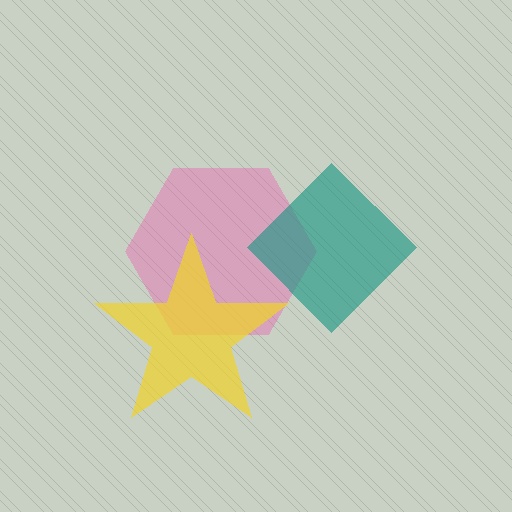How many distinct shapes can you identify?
There are 3 distinct shapes: a pink hexagon, a teal diamond, a yellow star.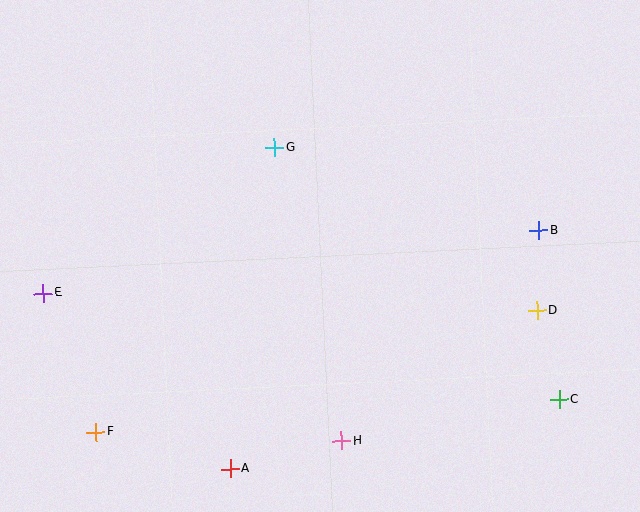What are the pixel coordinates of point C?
Point C is at (559, 400).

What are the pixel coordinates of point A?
Point A is at (230, 469).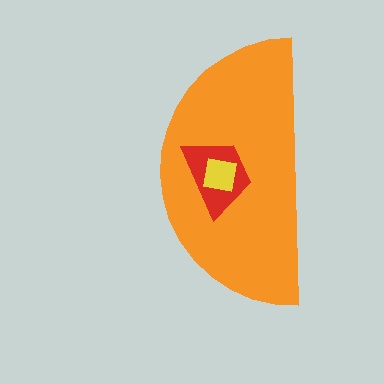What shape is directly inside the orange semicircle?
The red trapezoid.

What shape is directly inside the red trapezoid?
The yellow square.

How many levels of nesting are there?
3.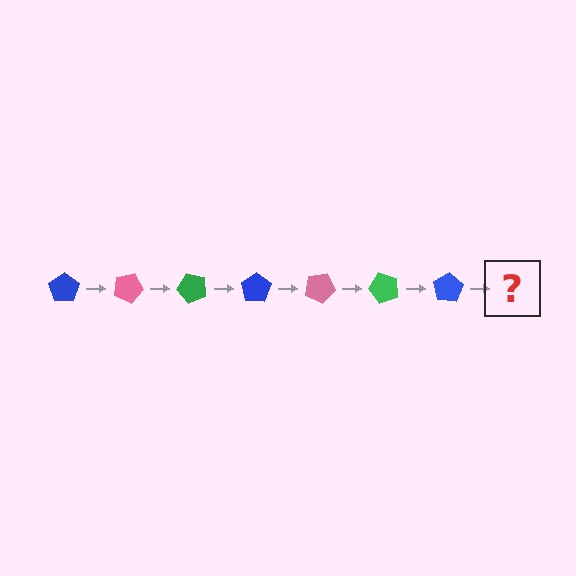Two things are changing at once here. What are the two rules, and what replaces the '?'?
The two rules are that it rotates 25 degrees each step and the color cycles through blue, pink, and green. The '?' should be a pink pentagon, rotated 175 degrees from the start.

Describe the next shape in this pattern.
It should be a pink pentagon, rotated 175 degrees from the start.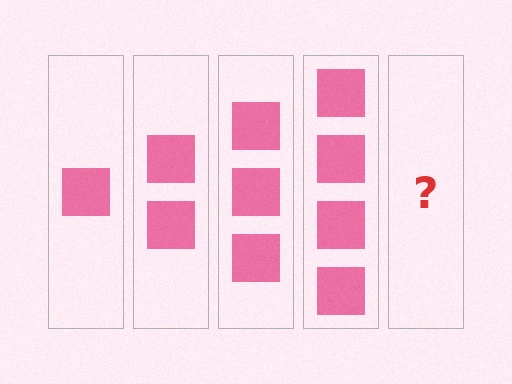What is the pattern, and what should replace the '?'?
The pattern is that each step adds one more square. The '?' should be 5 squares.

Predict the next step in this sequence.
The next step is 5 squares.